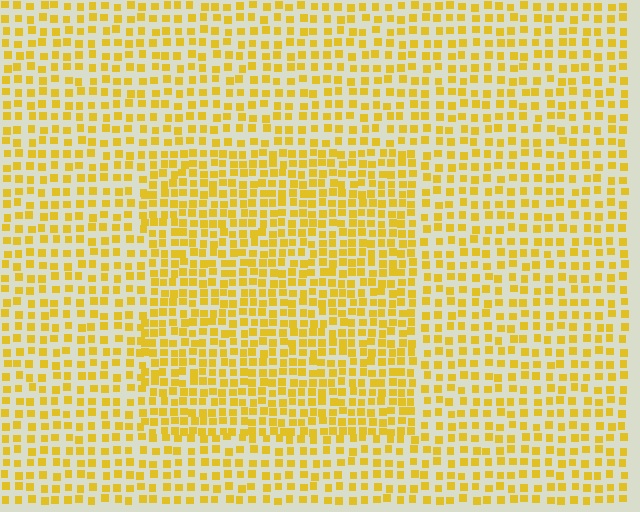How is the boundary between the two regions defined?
The boundary is defined by a change in element density (approximately 1.5x ratio). All elements are the same color, size, and shape.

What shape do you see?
I see a rectangle.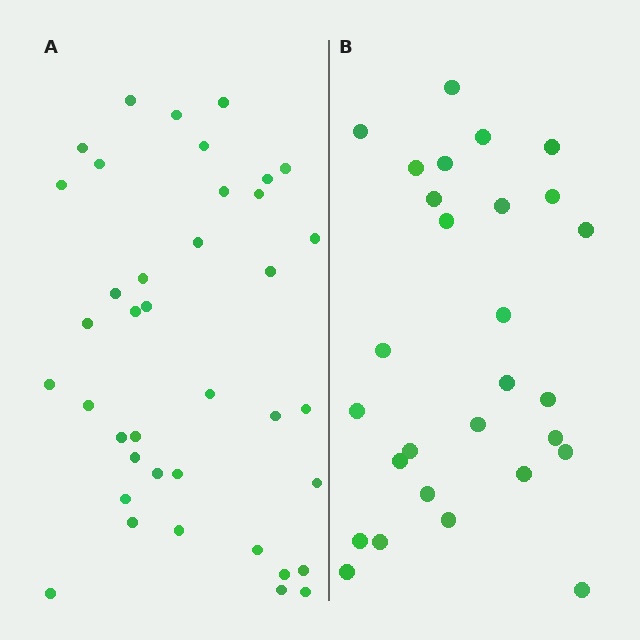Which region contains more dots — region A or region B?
Region A (the left region) has more dots.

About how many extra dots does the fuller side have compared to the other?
Region A has roughly 12 or so more dots than region B.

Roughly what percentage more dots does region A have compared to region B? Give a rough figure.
About 40% more.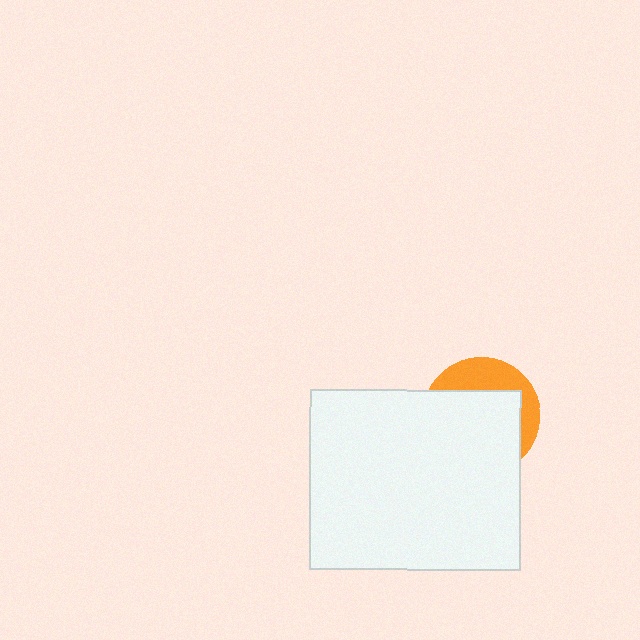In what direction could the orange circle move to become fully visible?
The orange circle could move toward the upper-right. That would shift it out from behind the white rectangle entirely.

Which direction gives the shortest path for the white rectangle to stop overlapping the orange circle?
Moving toward the lower-left gives the shortest separation.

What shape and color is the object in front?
The object in front is a white rectangle.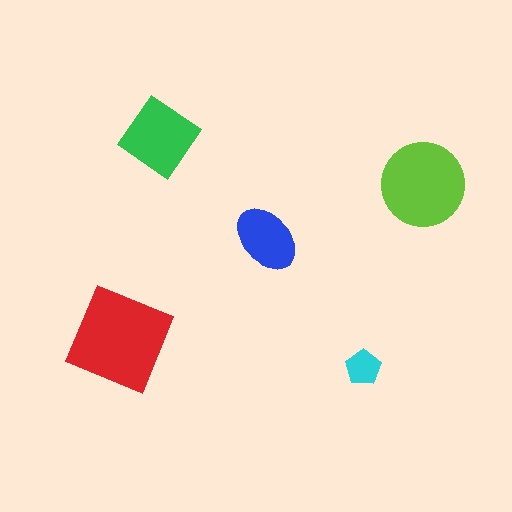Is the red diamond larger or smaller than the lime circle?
Larger.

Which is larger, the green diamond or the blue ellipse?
The green diamond.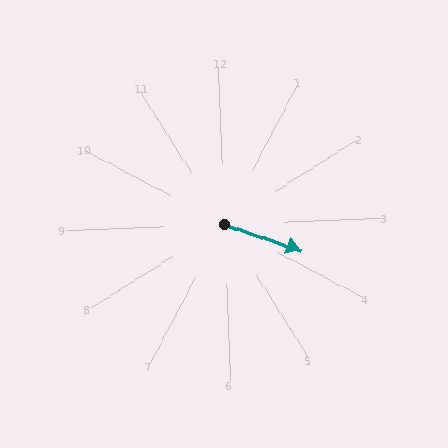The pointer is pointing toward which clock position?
Roughly 4 o'clock.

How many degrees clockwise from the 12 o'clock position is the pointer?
Approximately 111 degrees.